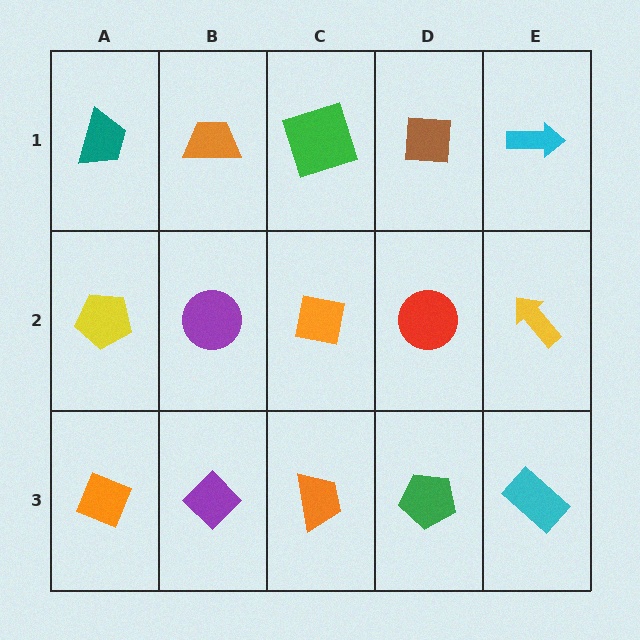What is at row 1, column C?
A green square.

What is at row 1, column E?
A cyan arrow.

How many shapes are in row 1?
5 shapes.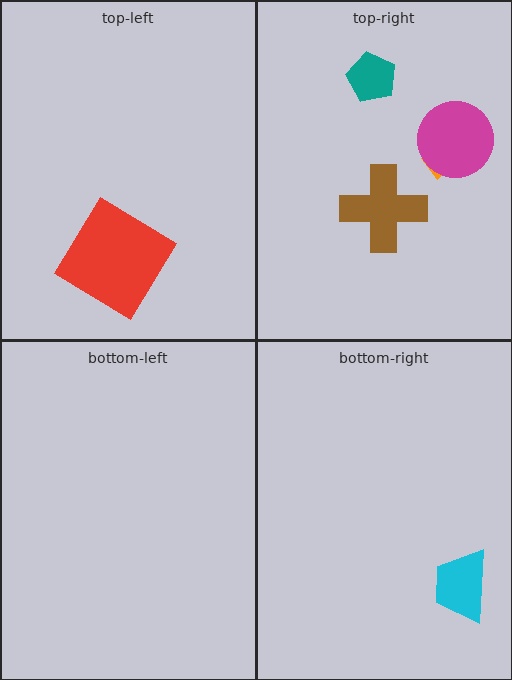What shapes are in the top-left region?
The red diamond.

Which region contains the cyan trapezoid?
The bottom-right region.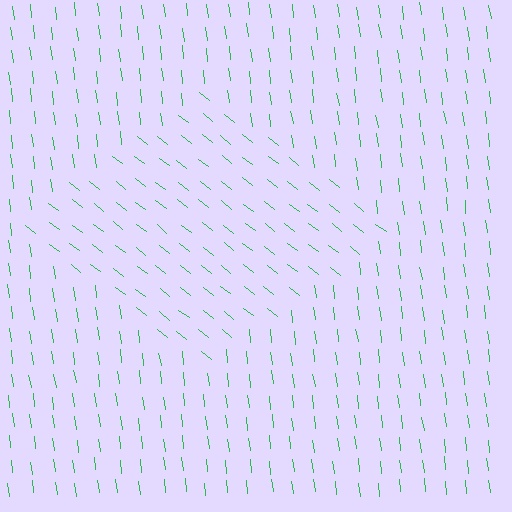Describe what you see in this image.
The image is filled with small green line segments. A diamond region in the image has lines oriented differently from the surrounding lines, creating a visible texture boundary.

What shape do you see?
I see a diamond.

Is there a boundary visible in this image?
Yes, there is a texture boundary formed by a change in line orientation.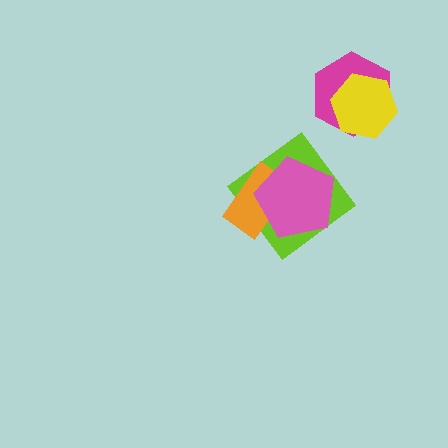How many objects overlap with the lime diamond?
2 objects overlap with the lime diamond.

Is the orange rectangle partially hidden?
Yes, it is partially covered by another shape.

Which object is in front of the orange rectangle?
The pink pentagon is in front of the orange rectangle.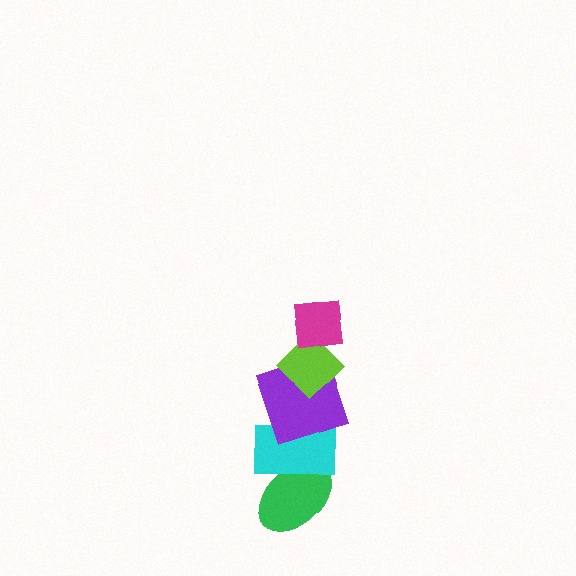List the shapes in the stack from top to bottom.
From top to bottom: the magenta square, the lime diamond, the purple square, the cyan rectangle, the green ellipse.